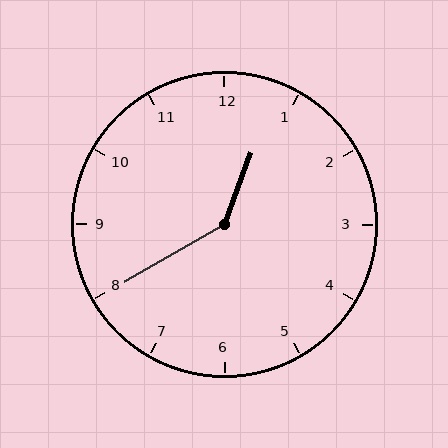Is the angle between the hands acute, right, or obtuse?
It is obtuse.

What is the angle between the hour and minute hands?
Approximately 140 degrees.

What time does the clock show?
12:40.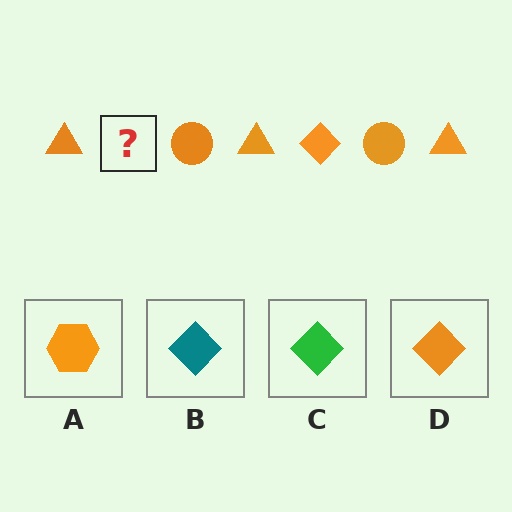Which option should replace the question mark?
Option D.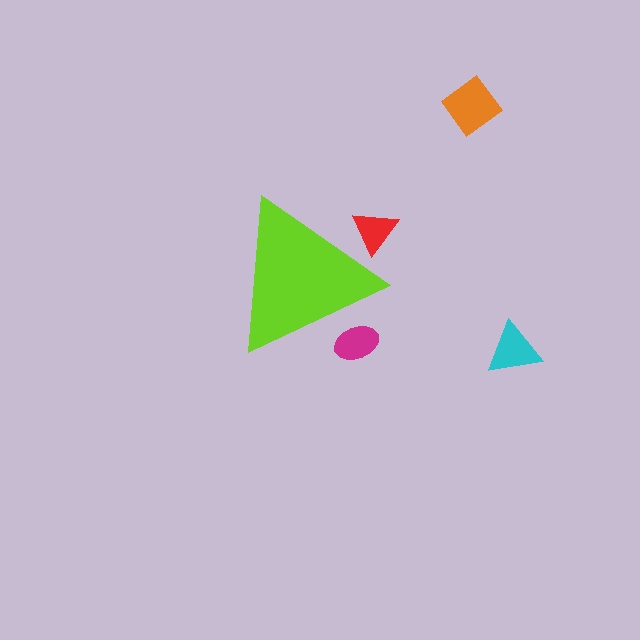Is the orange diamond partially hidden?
No, the orange diamond is fully visible.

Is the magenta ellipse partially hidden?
Yes, the magenta ellipse is partially hidden behind the lime triangle.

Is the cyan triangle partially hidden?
No, the cyan triangle is fully visible.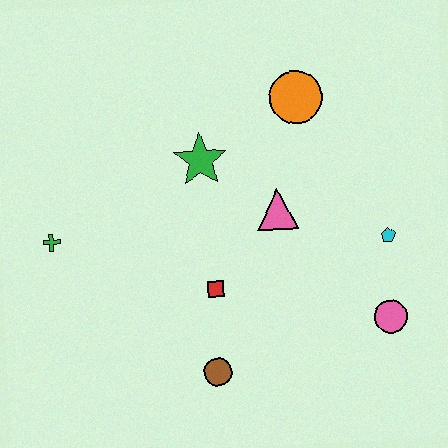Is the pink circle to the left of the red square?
No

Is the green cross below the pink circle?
No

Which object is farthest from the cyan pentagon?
The green cross is farthest from the cyan pentagon.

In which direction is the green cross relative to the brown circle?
The green cross is to the left of the brown circle.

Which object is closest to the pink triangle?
The green star is closest to the pink triangle.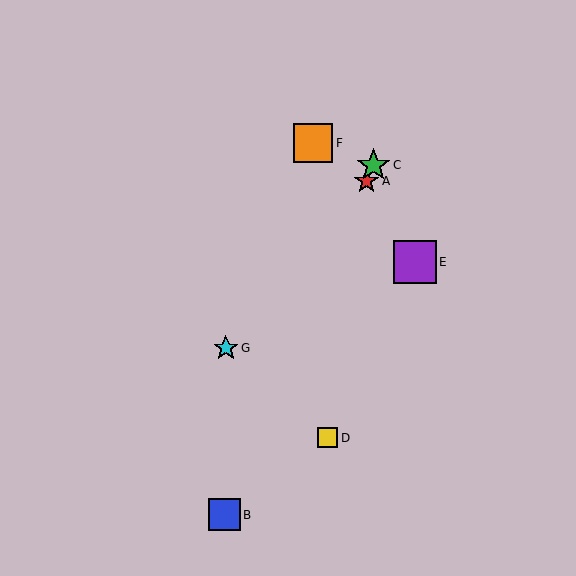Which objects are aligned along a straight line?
Objects A, B, C are aligned along a straight line.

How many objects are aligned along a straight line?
3 objects (A, B, C) are aligned along a straight line.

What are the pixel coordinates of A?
Object A is at (367, 181).